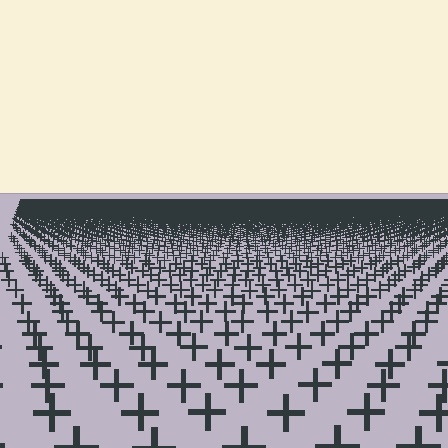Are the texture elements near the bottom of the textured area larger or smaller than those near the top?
Larger. Near the bottom, elements are closer to the viewer and appear at a bigger on-screen size.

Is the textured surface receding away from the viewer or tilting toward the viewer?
The surface is receding away from the viewer. Texture elements get smaller and denser toward the top.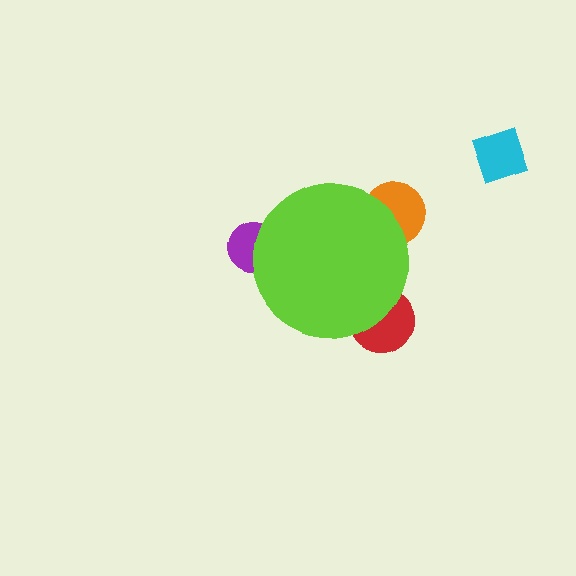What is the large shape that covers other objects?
A lime circle.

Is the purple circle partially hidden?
Yes, the purple circle is partially hidden behind the lime circle.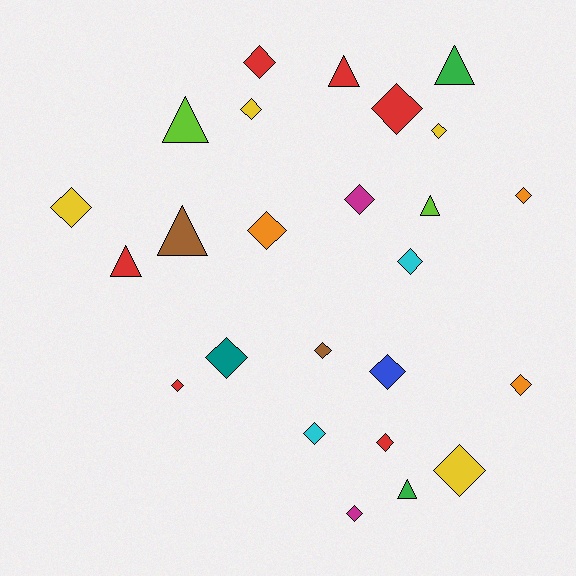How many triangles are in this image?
There are 7 triangles.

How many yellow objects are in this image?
There are 4 yellow objects.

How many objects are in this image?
There are 25 objects.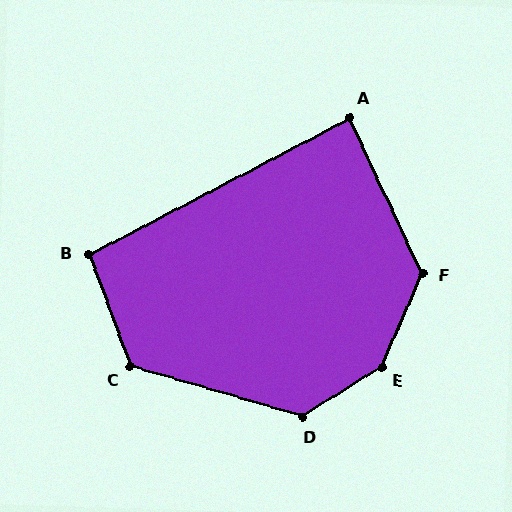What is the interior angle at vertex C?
Approximately 127 degrees (obtuse).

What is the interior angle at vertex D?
Approximately 131 degrees (obtuse).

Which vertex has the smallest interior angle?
A, at approximately 87 degrees.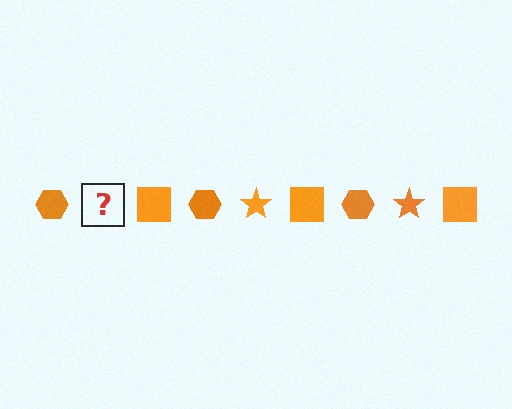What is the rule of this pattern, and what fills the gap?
The rule is that the pattern cycles through hexagon, star, square shapes in orange. The gap should be filled with an orange star.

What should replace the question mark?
The question mark should be replaced with an orange star.